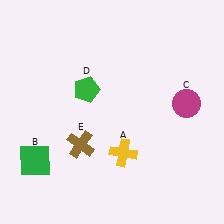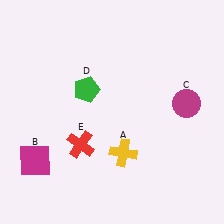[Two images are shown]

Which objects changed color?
B changed from green to magenta. E changed from brown to red.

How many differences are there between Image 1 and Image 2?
There are 2 differences between the two images.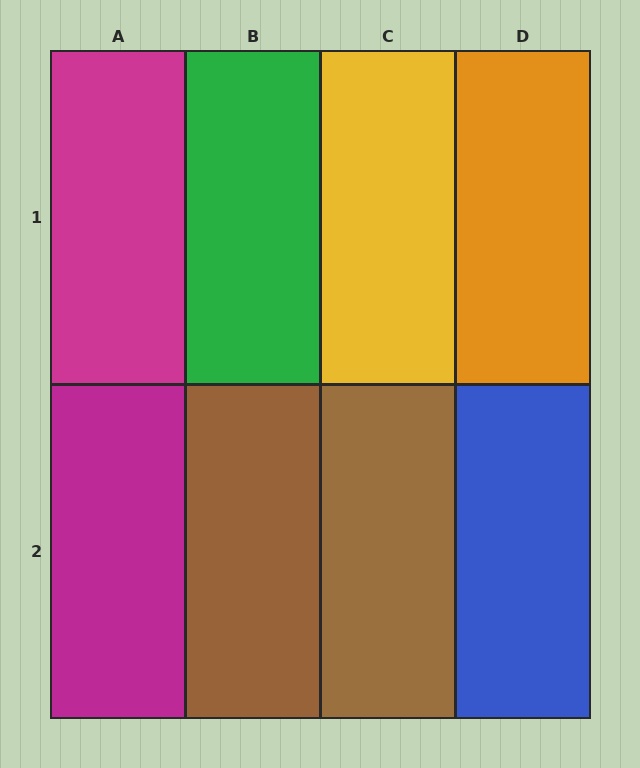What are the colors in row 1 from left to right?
Magenta, green, yellow, orange.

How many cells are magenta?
2 cells are magenta.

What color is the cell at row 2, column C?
Brown.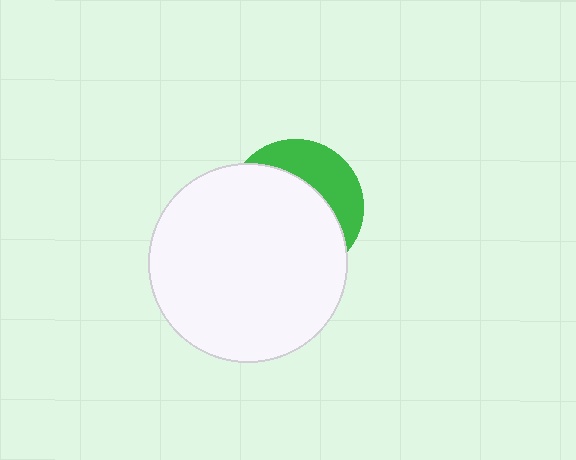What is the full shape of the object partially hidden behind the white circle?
The partially hidden object is a green circle.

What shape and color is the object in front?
The object in front is a white circle.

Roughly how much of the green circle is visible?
A small part of it is visible (roughly 33%).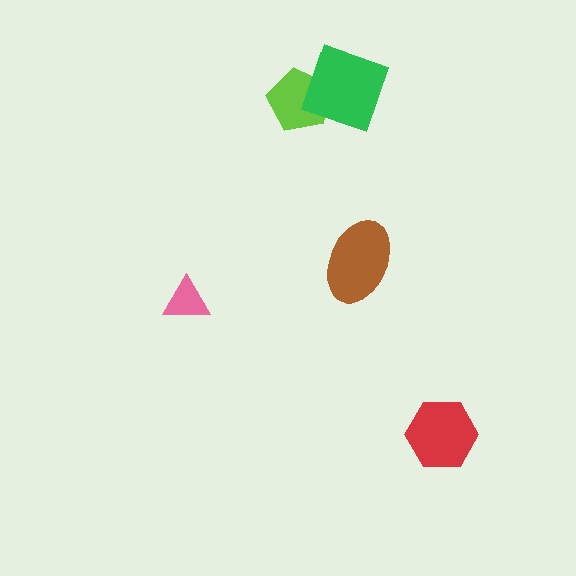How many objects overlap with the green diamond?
1 object overlaps with the green diamond.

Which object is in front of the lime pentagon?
The green diamond is in front of the lime pentagon.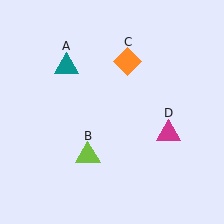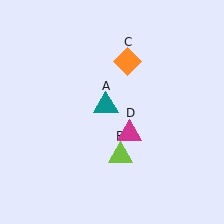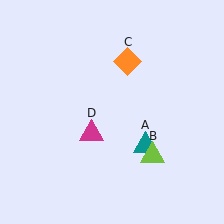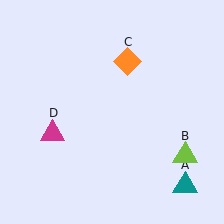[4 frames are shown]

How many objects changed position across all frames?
3 objects changed position: teal triangle (object A), lime triangle (object B), magenta triangle (object D).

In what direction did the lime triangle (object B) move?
The lime triangle (object B) moved right.